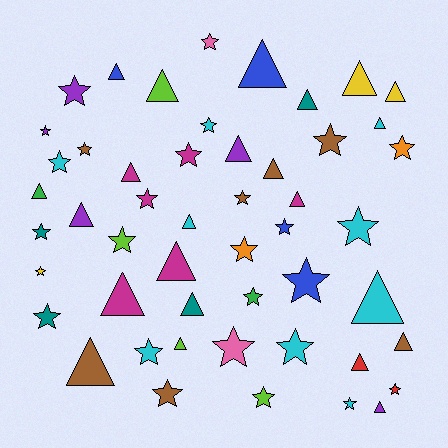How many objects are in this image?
There are 50 objects.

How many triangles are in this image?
There are 23 triangles.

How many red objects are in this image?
There are 2 red objects.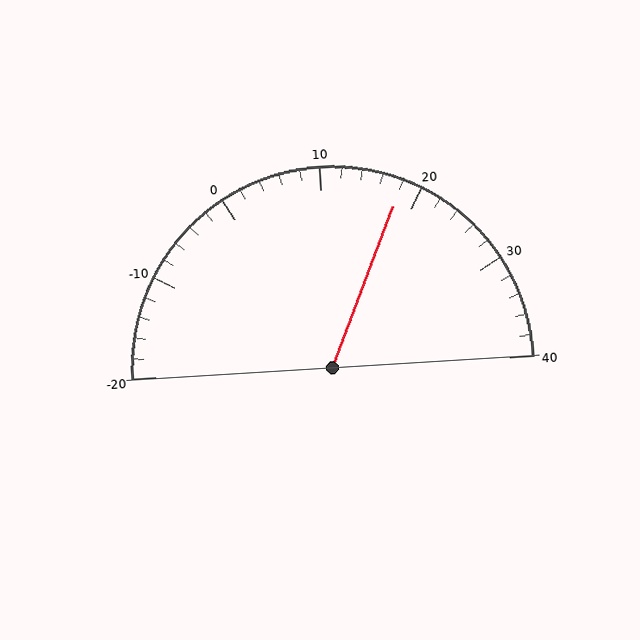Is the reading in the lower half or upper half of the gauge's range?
The reading is in the upper half of the range (-20 to 40).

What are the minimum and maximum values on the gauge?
The gauge ranges from -20 to 40.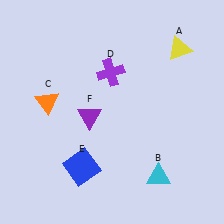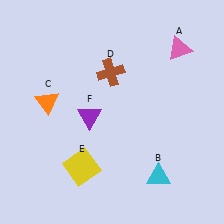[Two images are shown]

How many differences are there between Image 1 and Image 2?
There are 3 differences between the two images.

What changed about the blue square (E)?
In Image 1, E is blue. In Image 2, it changed to yellow.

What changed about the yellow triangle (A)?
In Image 1, A is yellow. In Image 2, it changed to pink.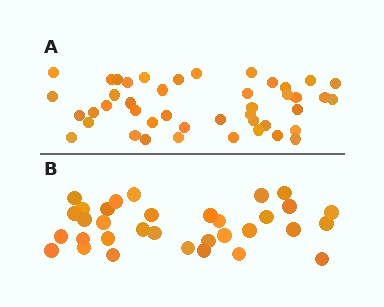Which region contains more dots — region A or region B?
Region A (the top region) has more dots.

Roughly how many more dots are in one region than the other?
Region A has roughly 12 or so more dots than region B.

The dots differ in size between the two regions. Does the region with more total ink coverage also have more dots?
No. Region B has more total ink coverage because its dots are larger, but region A actually contains more individual dots. Total area can be misleading — the number of items is what matters here.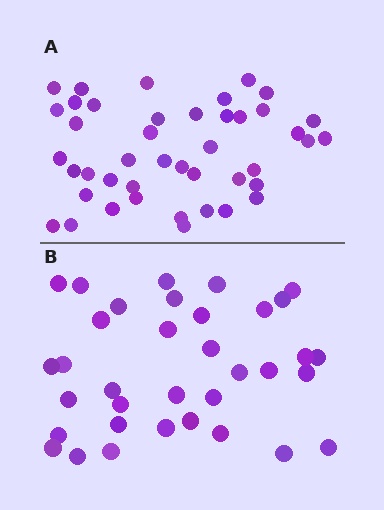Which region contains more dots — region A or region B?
Region A (the top region) has more dots.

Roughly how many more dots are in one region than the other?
Region A has roughly 8 or so more dots than region B.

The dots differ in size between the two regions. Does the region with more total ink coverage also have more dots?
No. Region B has more total ink coverage because its dots are larger, but region A actually contains more individual dots. Total area can be misleading — the number of items is what matters here.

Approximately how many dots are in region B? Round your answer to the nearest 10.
About 40 dots. (The exact count is 35, which rounds to 40.)